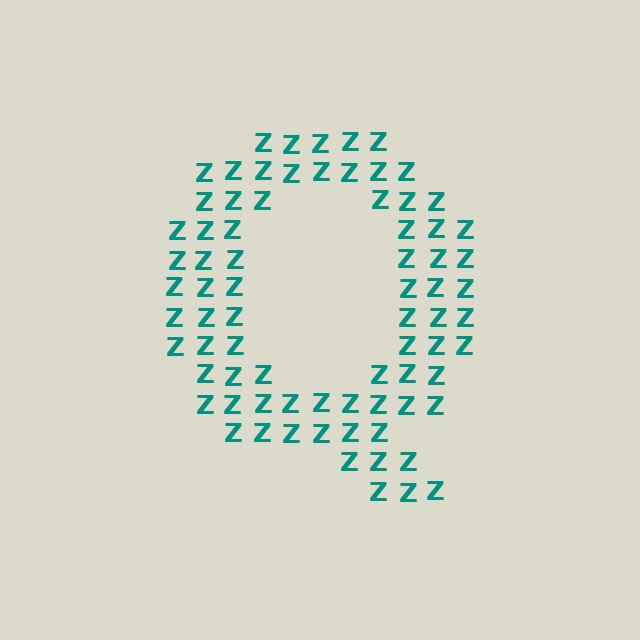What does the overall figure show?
The overall figure shows the letter Q.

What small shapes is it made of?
It is made of small letter Z's.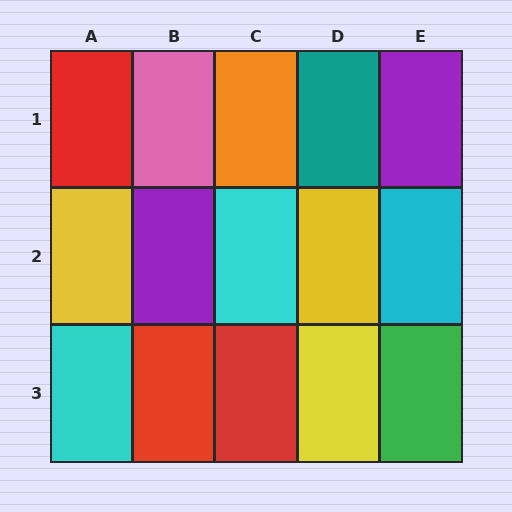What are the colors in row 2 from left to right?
Yellow, purple, cyan, yellow, cyan.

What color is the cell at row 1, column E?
Purple.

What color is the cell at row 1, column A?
Red.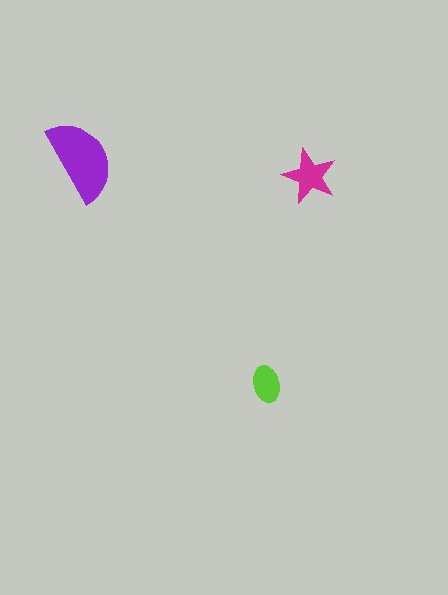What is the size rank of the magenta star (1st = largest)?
2nd.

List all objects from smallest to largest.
The lime ellipse, the magenta star, the purple semicircle.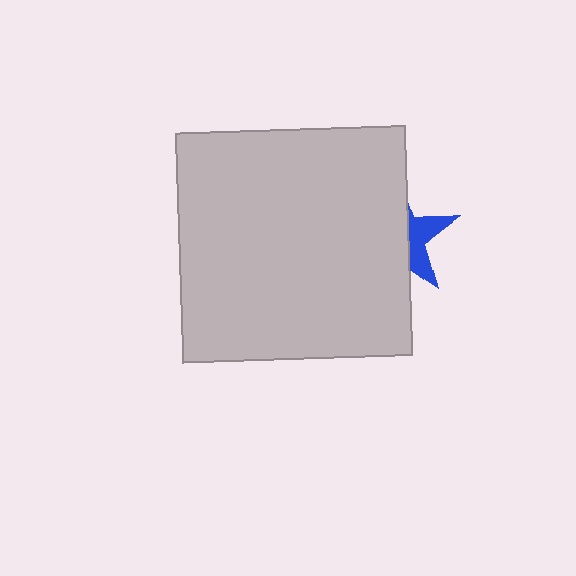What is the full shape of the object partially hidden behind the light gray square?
The partially hidden object is a blue star.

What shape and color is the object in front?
The object in front is a light gray square.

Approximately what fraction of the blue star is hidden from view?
Roughly 67% of the blue star is hidden behind the light gray square.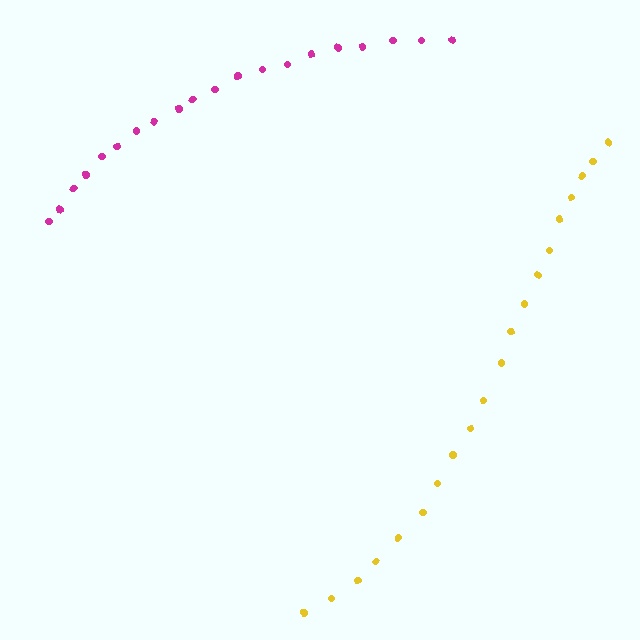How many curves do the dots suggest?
There are 2 distinct paths.